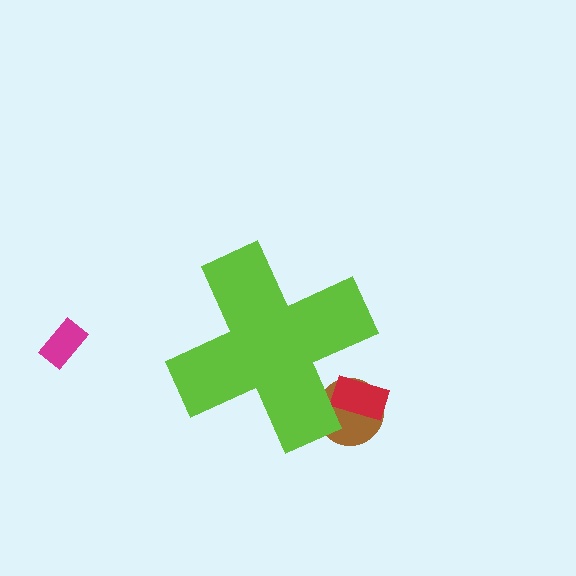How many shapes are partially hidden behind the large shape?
2 shapes are partially hidden.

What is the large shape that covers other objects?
A lime cross.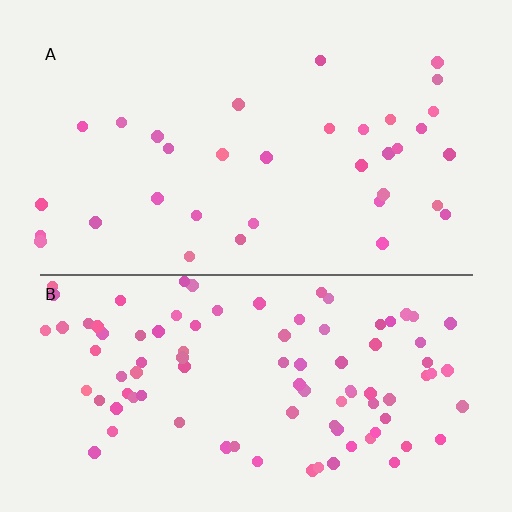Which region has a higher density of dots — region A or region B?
B (the bottom).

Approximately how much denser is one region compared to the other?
Approximately 2.8× — region B over region A.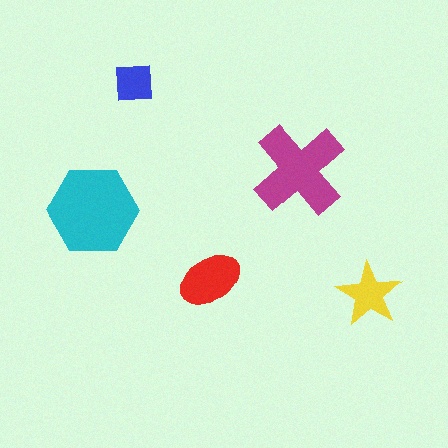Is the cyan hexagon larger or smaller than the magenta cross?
Larger.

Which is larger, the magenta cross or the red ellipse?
The magenta cross.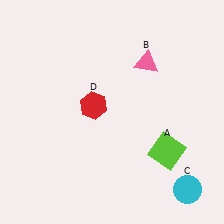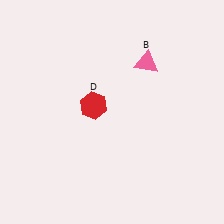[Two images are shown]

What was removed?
The lime square (A), the cyan circle (C) were removed in Image 2.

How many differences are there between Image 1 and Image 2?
There are 2 differences between the two images.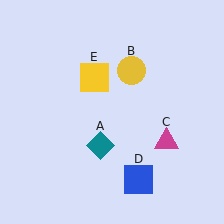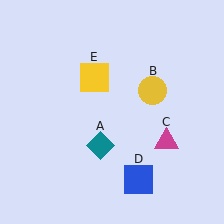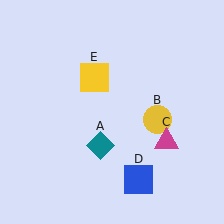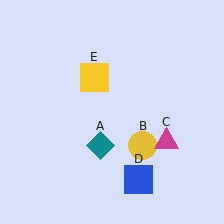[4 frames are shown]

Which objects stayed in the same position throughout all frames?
Teal diamond (object A) and magenta triangle (object C) and blue square (object D) and yellow square (object E) remained stationary.